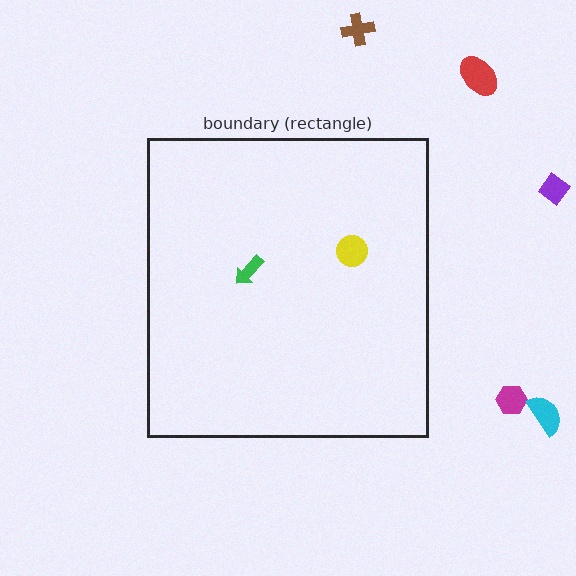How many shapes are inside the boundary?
2 inside, 5 outside.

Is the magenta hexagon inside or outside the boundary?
Outside.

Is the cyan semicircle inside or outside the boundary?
Outside.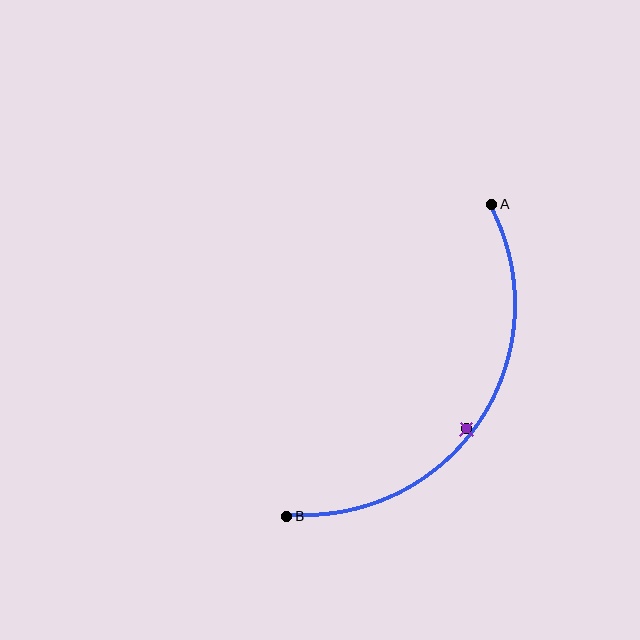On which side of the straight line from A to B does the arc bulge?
The arc bulges to the right of the straight line connecting A and B.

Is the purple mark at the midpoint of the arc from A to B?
No — the purple mark does not lie on the arc at all. It sits slightly inside the curve.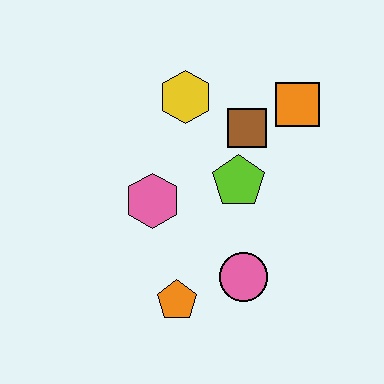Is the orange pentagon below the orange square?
Yes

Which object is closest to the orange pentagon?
The pink circle is closest to the orange pentagon.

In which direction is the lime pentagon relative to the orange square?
The lime pentagon is below the orange square.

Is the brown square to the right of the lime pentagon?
Yes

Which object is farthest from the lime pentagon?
The orange pentagon is farthest from the lime pentagon.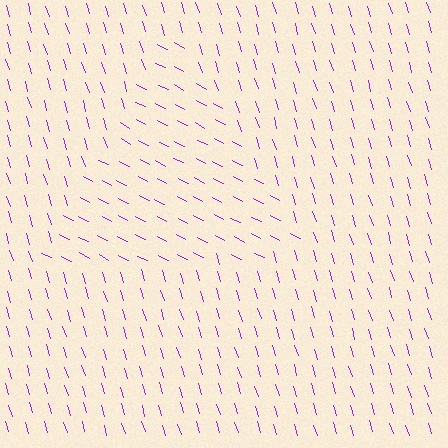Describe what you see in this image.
The image is filled with small purple line segments. A triangle region in the image has lines oriented differently from the surrounding lines, creating a visible texture boundary.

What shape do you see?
I see a triangle.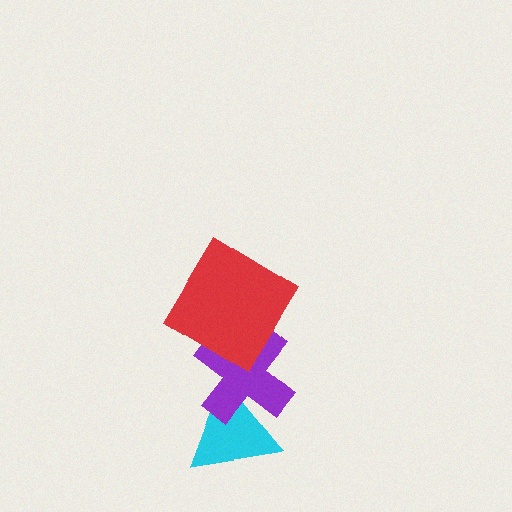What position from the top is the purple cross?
The purple cross is 2nd from the top.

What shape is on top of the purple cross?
The red diamond is on top of the purple cross.